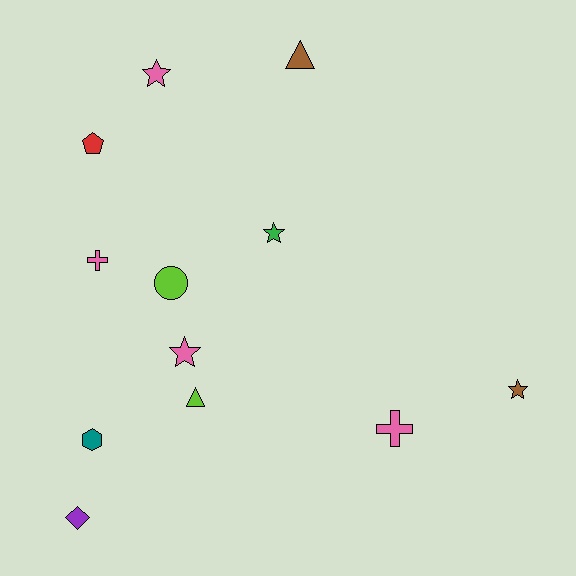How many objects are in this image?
There are 12 objects.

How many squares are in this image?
There are no squares.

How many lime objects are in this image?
There are 2 lime objects.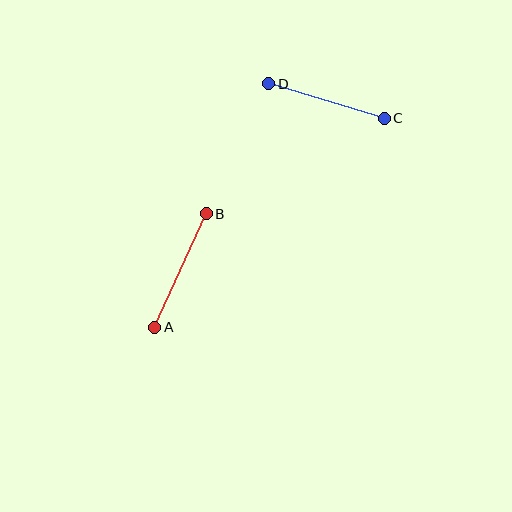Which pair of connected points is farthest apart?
Points A and B are farthest apart.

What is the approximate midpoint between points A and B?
The midpoint is at approximately (181, 270) pixels.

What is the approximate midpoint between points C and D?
The midpoint is at approximately (327, 101) pixels.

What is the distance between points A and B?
The distance is approximately 125 pixels.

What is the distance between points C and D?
The distance is approximately 121 pixels.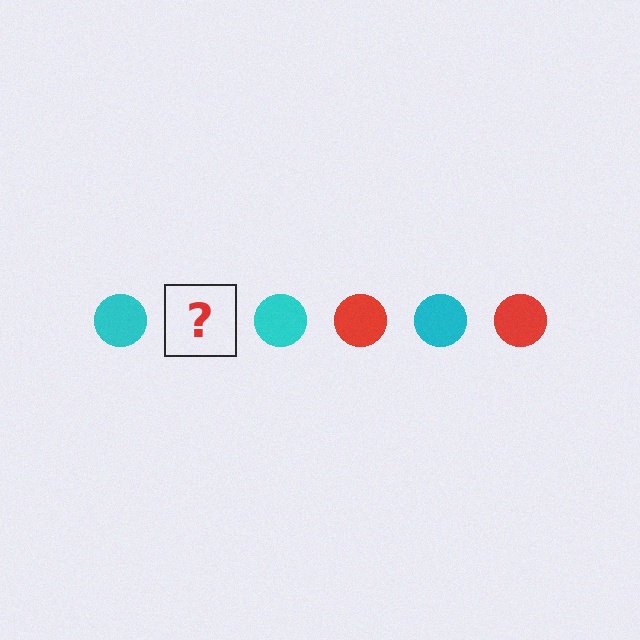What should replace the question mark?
The question mark should be replaced with a red circle.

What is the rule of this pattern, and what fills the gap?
The rule is that the pattern cycles through cyan, red circles. The gap should be filled with a red circle.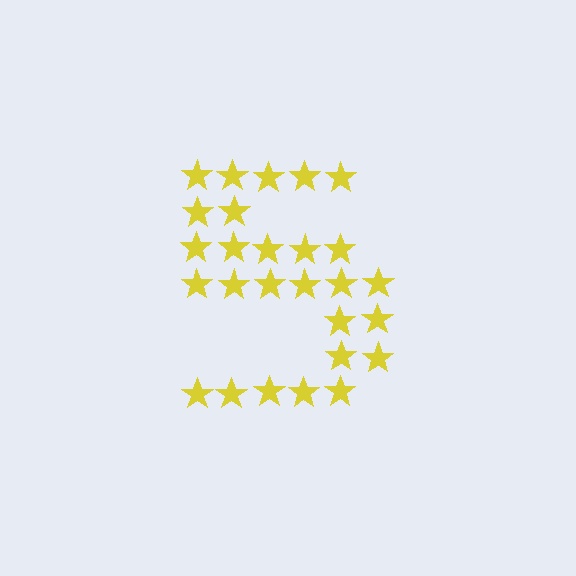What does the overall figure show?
The overall figure shows the digit 5.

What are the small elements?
The small elements are stars.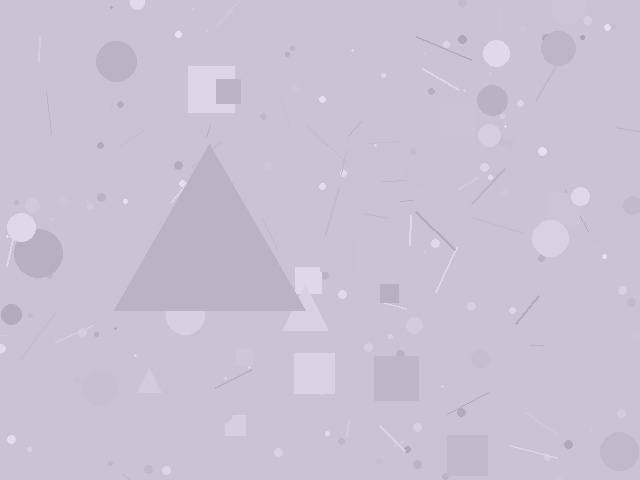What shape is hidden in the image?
A triangle is hidden in the image.